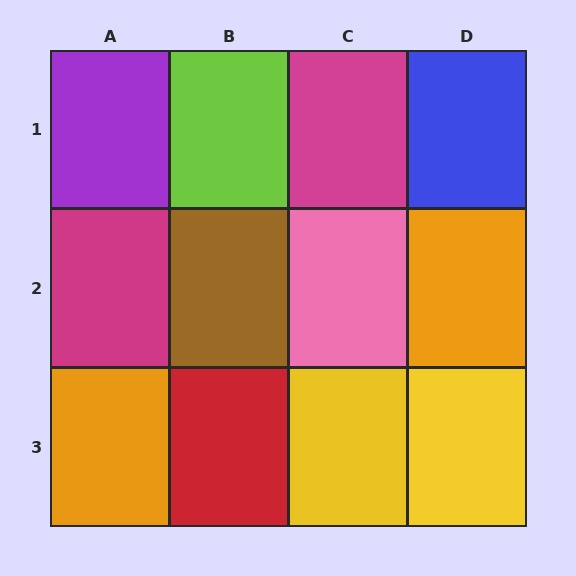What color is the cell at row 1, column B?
Lime.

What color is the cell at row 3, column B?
Red.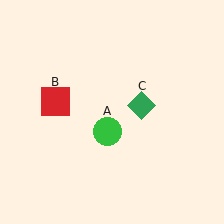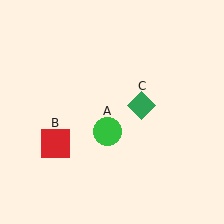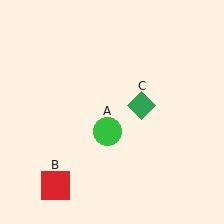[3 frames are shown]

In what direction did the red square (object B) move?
The red square (object B) moved down.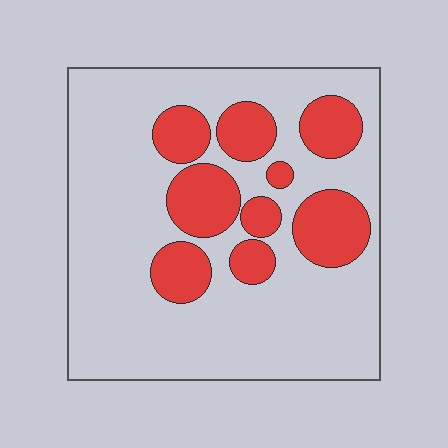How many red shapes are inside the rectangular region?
9.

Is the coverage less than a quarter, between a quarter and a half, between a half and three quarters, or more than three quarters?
Between a quarter and a half.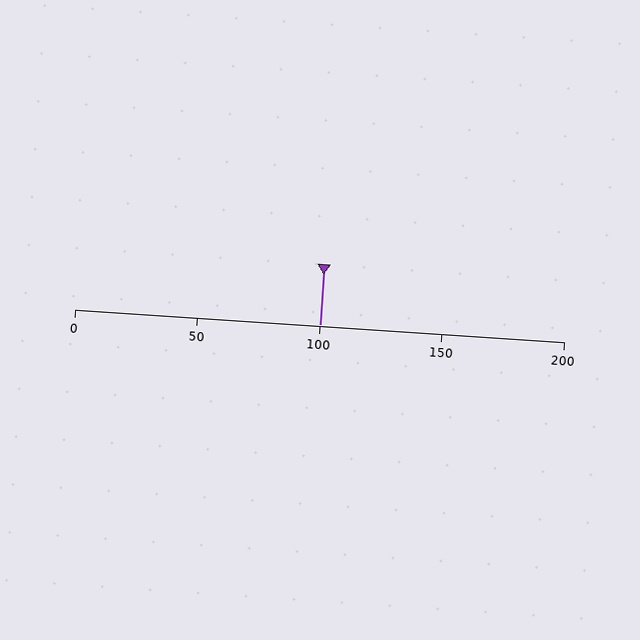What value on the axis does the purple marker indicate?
The marker indicates approximately 100.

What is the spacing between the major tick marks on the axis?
The major ticks are spaced 50 apart.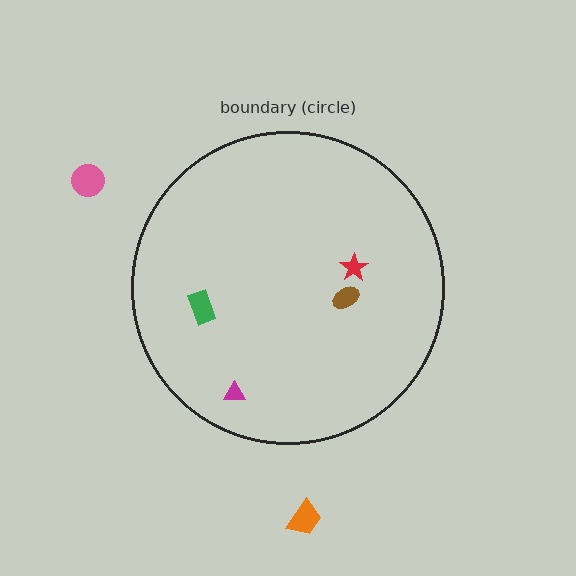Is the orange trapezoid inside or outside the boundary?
Outside.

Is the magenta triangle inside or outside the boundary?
Inside.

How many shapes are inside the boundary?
4 inside, 2 outside.